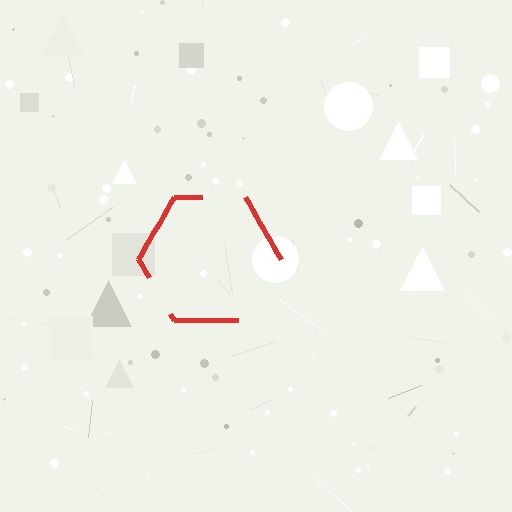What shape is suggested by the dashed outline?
The dashed outline suggests a hexagon.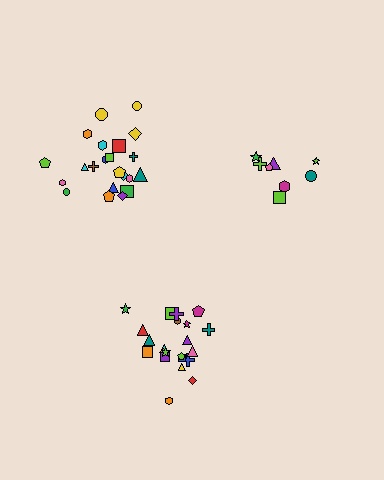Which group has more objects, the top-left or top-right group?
The top-left group.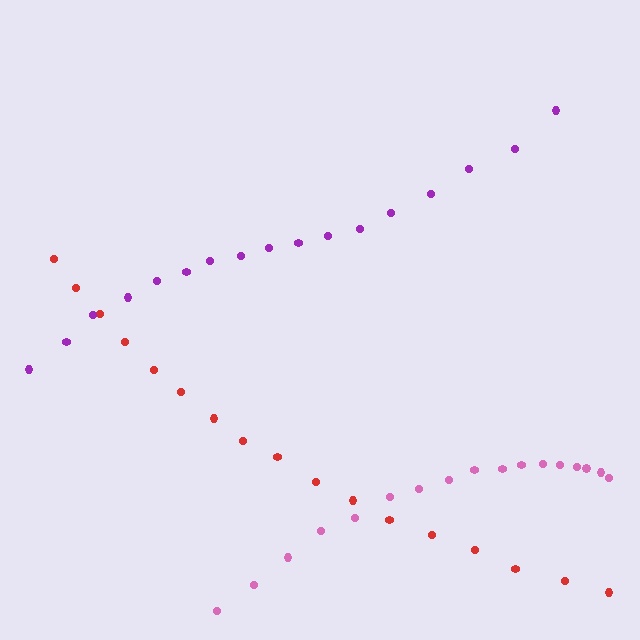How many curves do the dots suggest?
There are 3 distinct paths.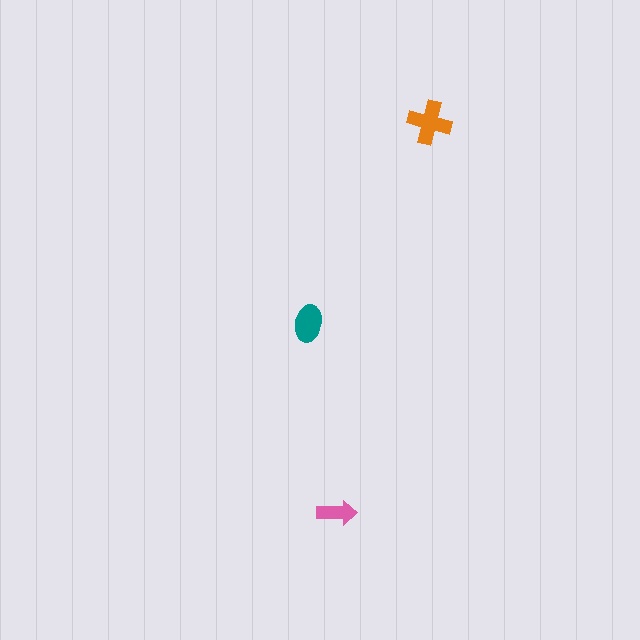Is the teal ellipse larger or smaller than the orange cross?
Smaller.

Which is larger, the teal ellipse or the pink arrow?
The teal ellipse.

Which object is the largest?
The orange cross.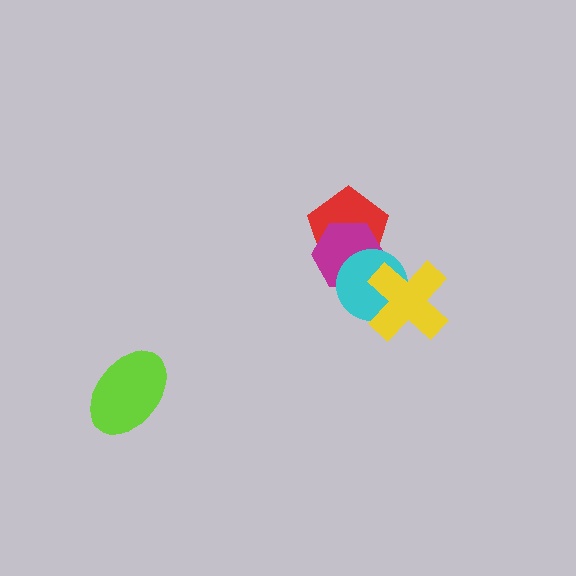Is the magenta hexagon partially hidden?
Yes, it is partially covered by another shape.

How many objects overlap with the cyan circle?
3 objects overlap with the cyan circle.